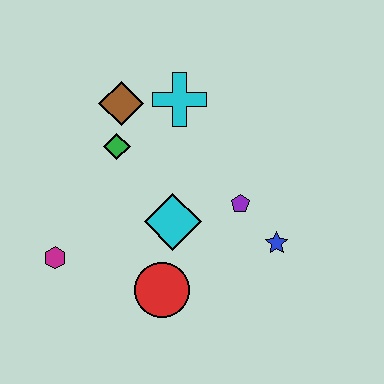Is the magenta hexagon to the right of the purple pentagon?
No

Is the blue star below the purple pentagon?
Yes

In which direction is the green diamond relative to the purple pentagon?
The green diamond is to the left of the purple pentagon.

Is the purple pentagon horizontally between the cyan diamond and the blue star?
Yes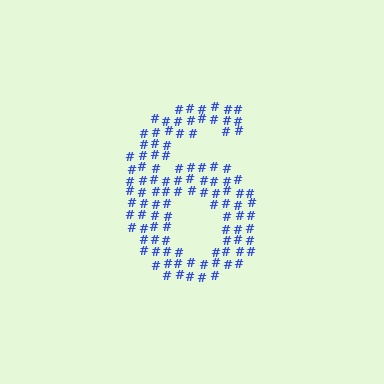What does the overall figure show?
The overall figure shows the digit 6.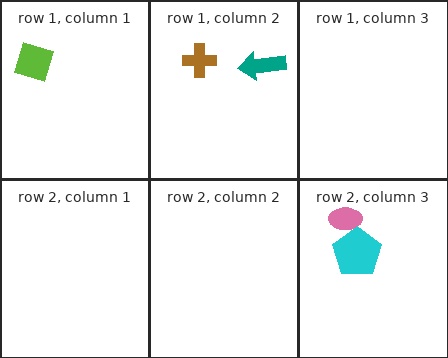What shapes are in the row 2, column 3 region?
The pink ellipse, the cyan pentagon.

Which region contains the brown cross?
The row 1, column 2 region.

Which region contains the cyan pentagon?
The row 2, column 3 region.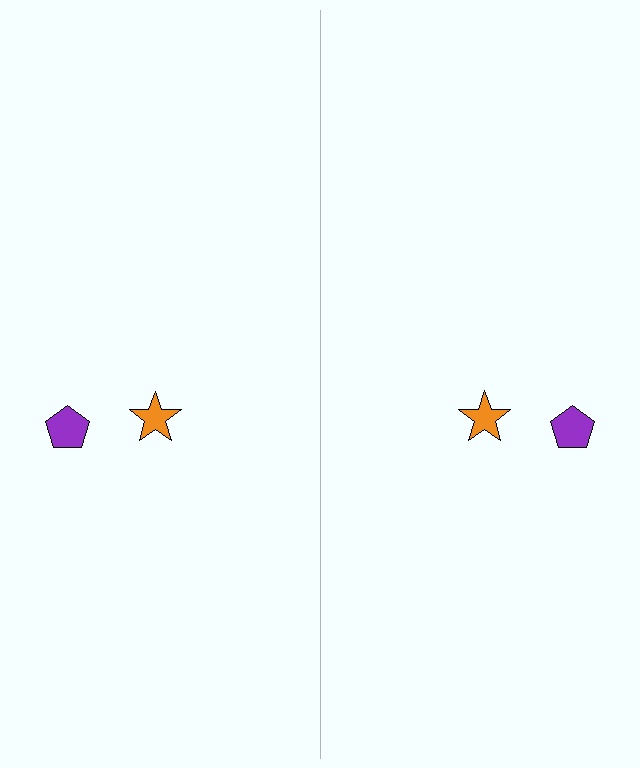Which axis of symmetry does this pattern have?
The pattern has a vertical axis of symmetry running through the center of the image.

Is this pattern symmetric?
Yes, this pattern has bilateral (reflection) symmetry.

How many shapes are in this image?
There are 4 shapes in this image.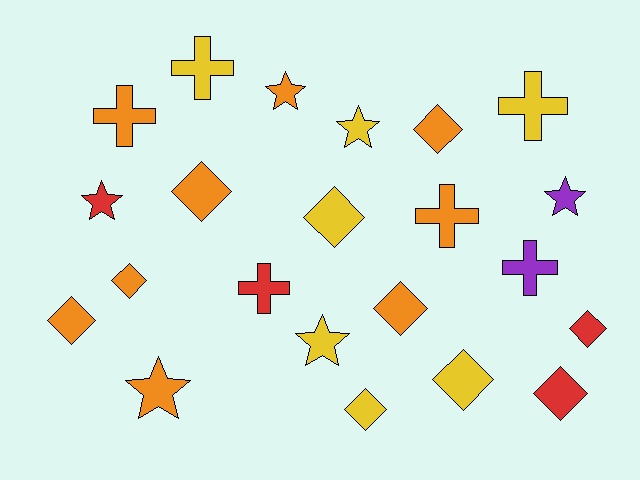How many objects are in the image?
There are 22 objects.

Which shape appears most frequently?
Diamond, with 10 objects.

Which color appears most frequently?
Orange, with 9 objects.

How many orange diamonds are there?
There are 5 orange diamonds.